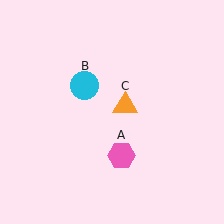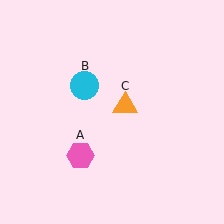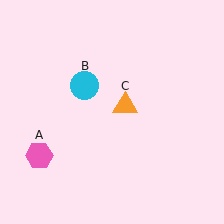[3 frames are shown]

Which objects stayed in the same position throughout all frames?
Cyan circle (object B) and orange triangle (object C) remained stationary.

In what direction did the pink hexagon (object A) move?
The pink hexagon (object A) moved left.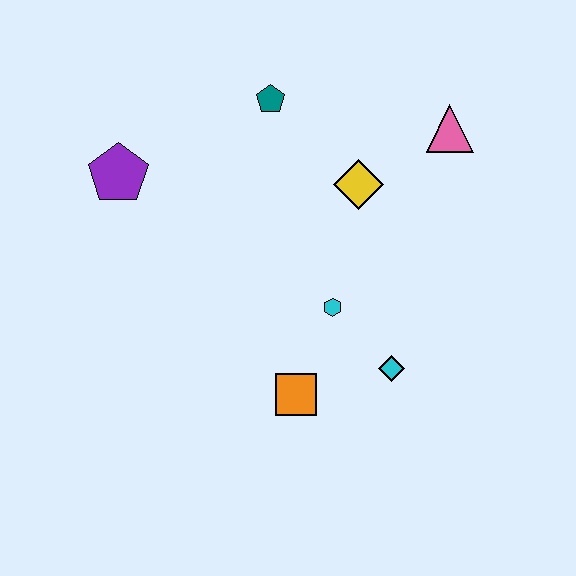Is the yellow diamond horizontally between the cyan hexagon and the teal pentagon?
No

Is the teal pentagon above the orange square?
Yes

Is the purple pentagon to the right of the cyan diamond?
No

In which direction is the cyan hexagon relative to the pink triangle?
The cyan hexagon is below the pink triangle.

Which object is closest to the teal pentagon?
The yellow diamond is closest to the teal pentagon.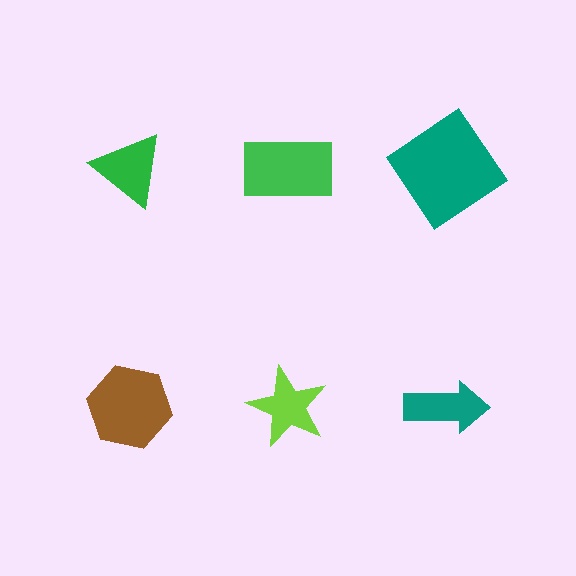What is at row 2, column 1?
A brown hexagon.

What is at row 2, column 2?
A lime star.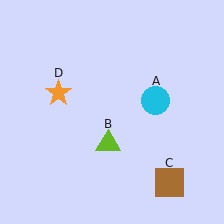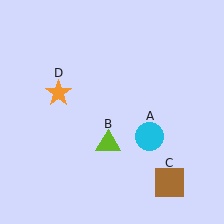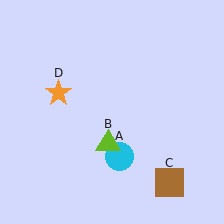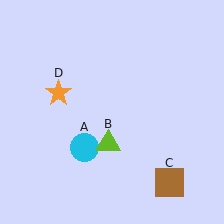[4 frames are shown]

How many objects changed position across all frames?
1 object changed position: cyan circle (object A).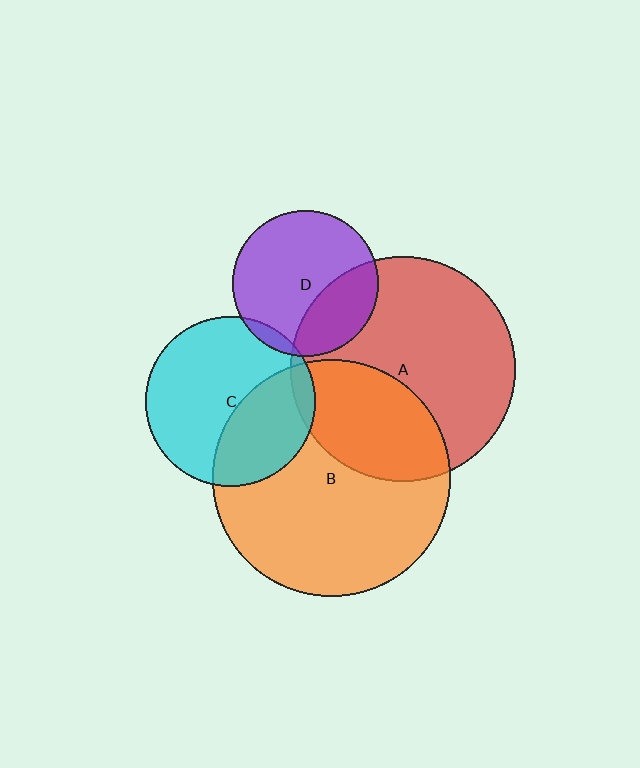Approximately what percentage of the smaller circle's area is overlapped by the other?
Approximately 5%.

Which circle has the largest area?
Circle B (orange).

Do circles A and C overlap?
Yes.